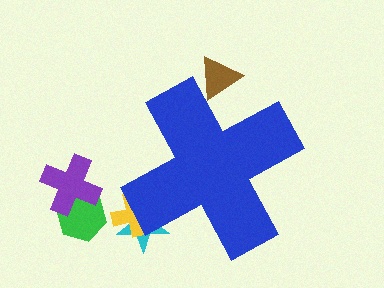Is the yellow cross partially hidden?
Yes, the yellow cross is partially hidden behind the blue cross.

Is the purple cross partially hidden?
No, the purple cross is fully visible.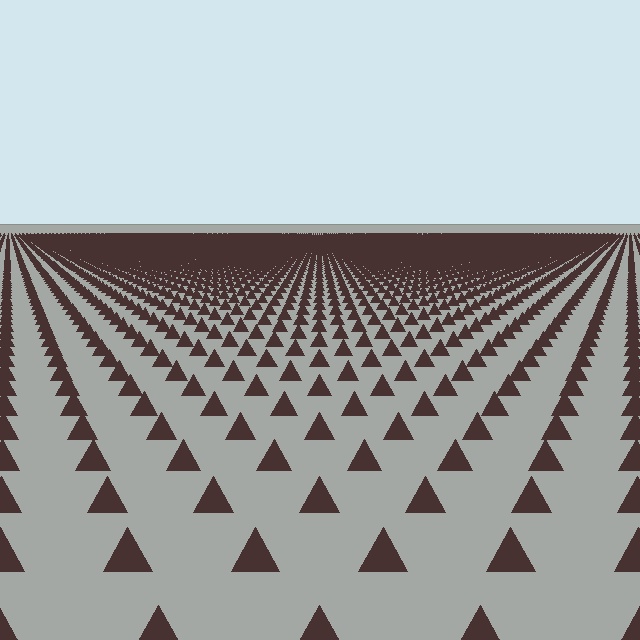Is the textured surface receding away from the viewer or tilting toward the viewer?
The surface is receding away from the viewer. Texture elements get smaller and denser toward the top.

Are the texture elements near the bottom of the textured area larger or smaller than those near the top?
Larger. Near the bottom, elements are closer to the viewer and appear at a bigger on-screen size.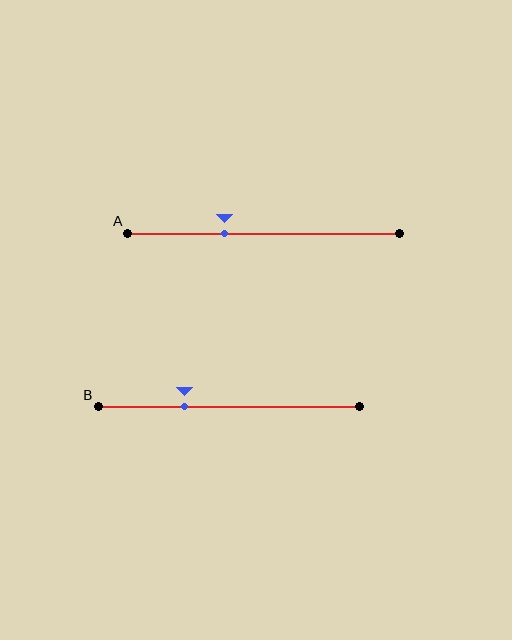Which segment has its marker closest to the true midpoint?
Segment A has its marker closest to the true midpoint.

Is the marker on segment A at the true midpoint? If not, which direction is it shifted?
No, the marker on segment A is shifted to the left by about 14% of the segment length.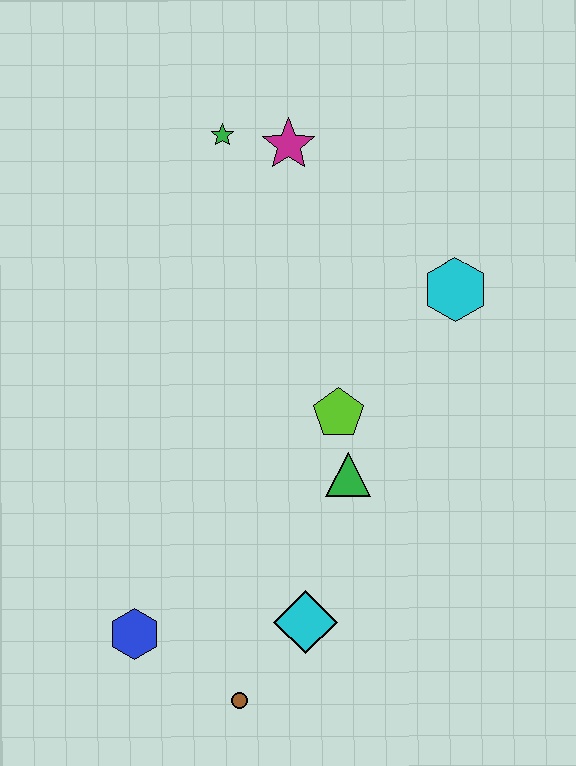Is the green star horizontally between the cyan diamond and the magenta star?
No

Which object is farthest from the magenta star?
The brown circle is farthest from the magenta star.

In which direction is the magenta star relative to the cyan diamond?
The magenta star is above the cyan diamond.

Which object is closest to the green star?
The magenta star is closest to the green star.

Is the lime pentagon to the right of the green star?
Yes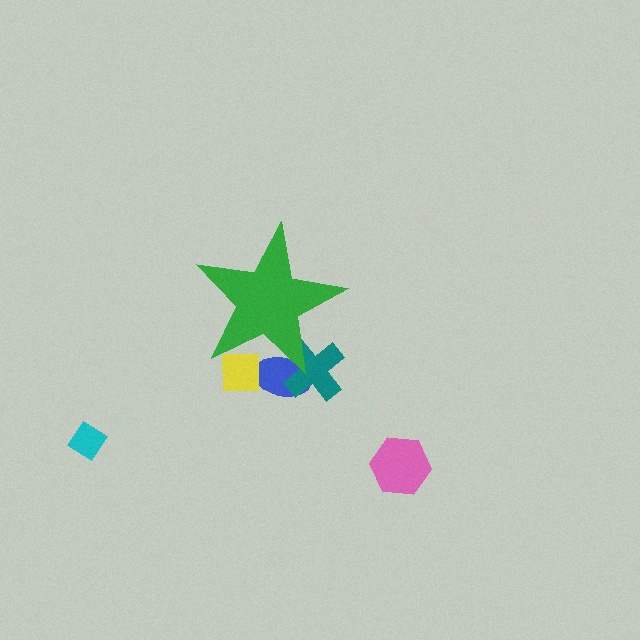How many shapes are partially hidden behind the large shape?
3 shapes are partially hidden.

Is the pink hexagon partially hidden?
No, the pink hexagon is fully visible.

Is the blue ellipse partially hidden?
Yes, the blue ellipse is partially hidden behind the green star.